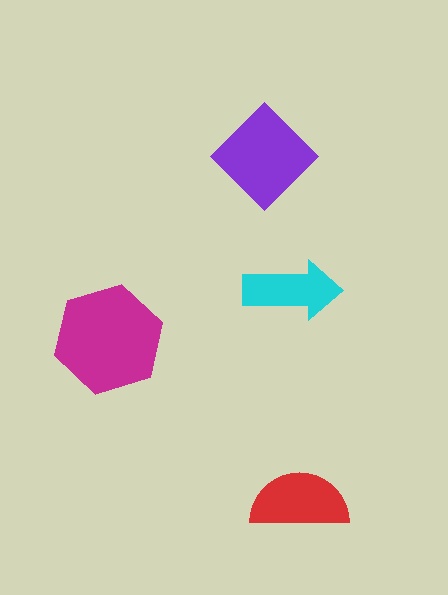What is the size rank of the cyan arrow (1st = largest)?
4th.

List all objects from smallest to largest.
The cyan arrow, the red semicircle, the purple diamond, the magenta hexagon.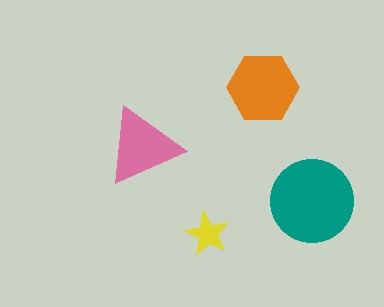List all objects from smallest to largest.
The yellow star, the pink triangle, the orange hexagon, the teal circle.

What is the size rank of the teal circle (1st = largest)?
1st.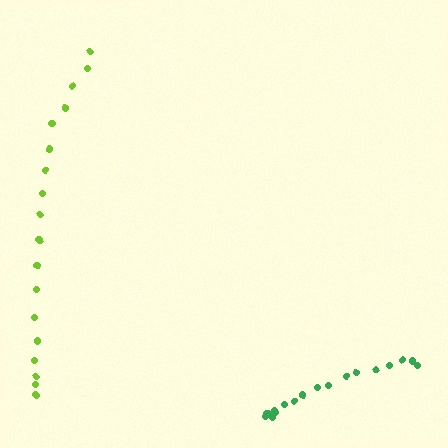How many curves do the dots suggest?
There are 2 distinct paths.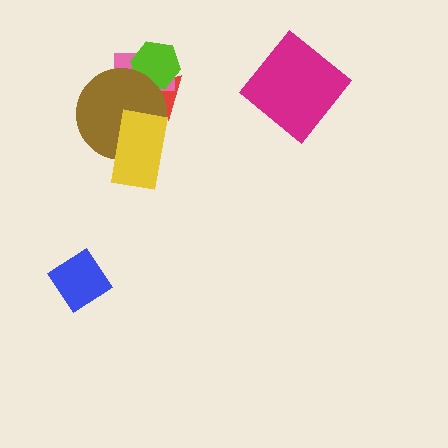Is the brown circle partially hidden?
Yes, it is partially covered by another shape.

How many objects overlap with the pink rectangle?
3 objects overlap with the pink rectangle.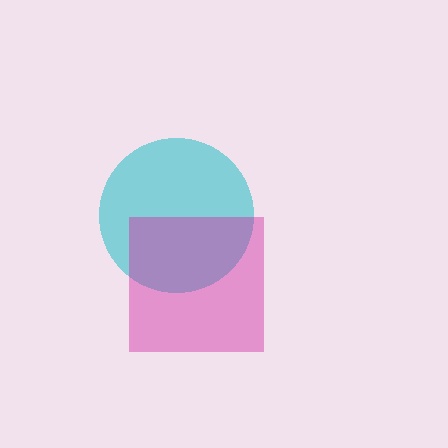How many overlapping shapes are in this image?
There are 2 overlapping shapes in the image.